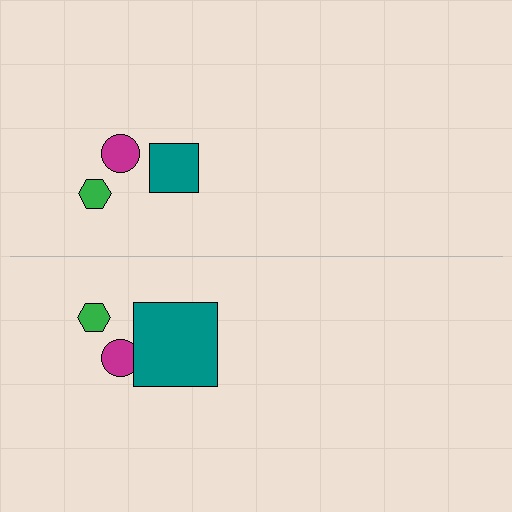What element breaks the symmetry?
The teal square on the bottom side has a different size than its mirror counterpart.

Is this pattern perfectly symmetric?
No, the pattern is not perfectly symmetric. The teal square on the bottom side has a different size than its mirror counterpart.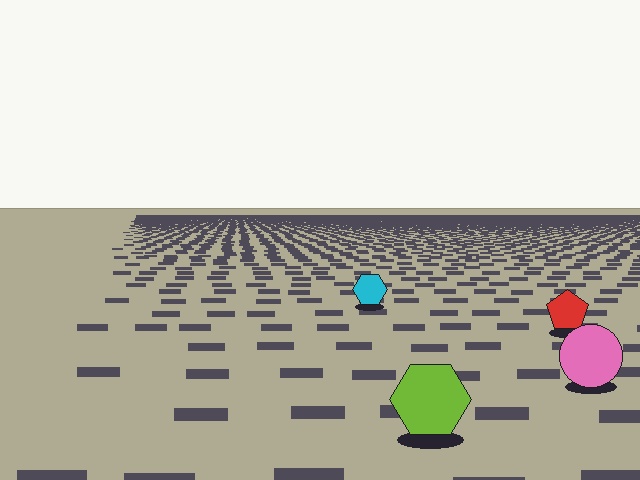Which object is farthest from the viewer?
The cyan hexagon is farthest from the viewer. It appears smaller and the ground texture around it is denser.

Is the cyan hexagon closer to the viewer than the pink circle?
No. The pink circle is closer — you can tell from the texture gradient: the ground texture is coarser near it.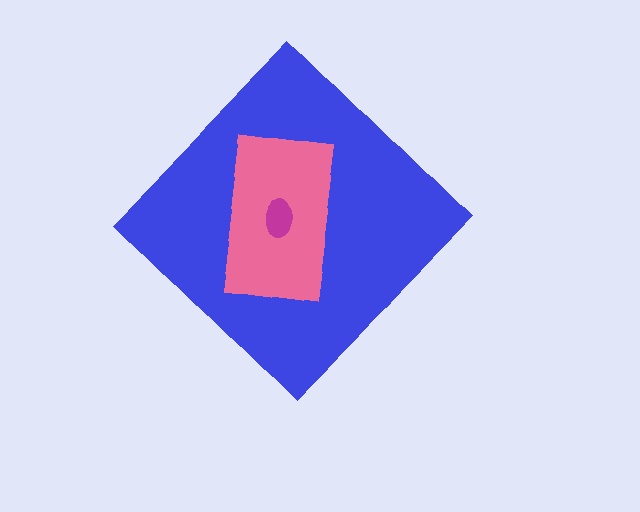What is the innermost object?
The magenta ellipse.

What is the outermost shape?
The blue diamond.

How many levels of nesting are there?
3.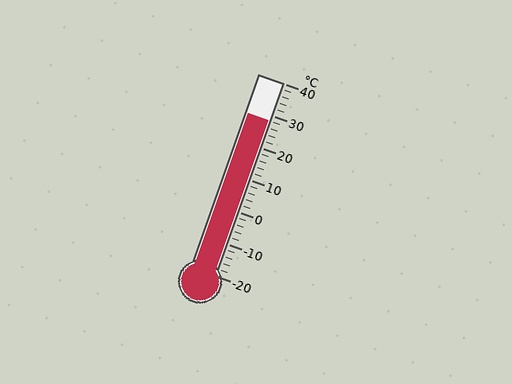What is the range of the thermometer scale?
The thermometer scale ranges from -20°C to 40°C.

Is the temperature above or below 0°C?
The temperature is above 0°C.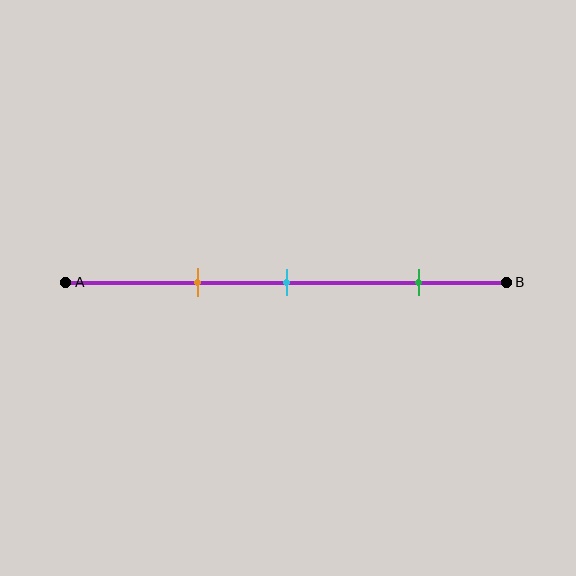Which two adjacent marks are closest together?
The orange and cyan marks are the closest adjacent pair.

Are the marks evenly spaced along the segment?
No, the marks are not evenly spaced.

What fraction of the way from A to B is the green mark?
The green mark is approximately 80% (0.8) of the way from A to B.